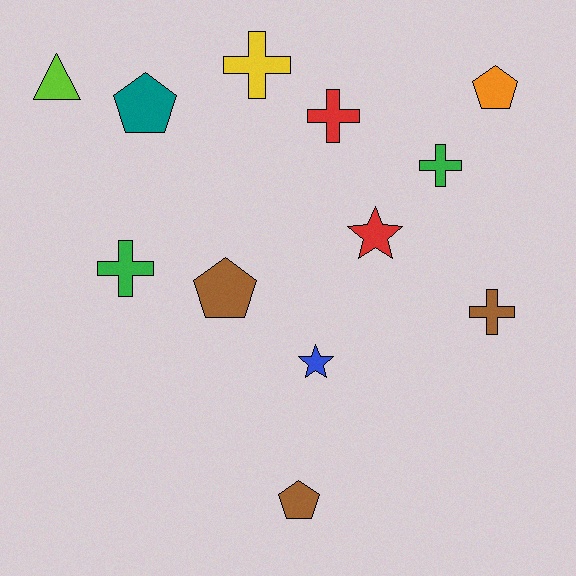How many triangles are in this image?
There is 1 triangle.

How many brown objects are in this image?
There are 3 brown objects.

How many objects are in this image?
There are 12 objects.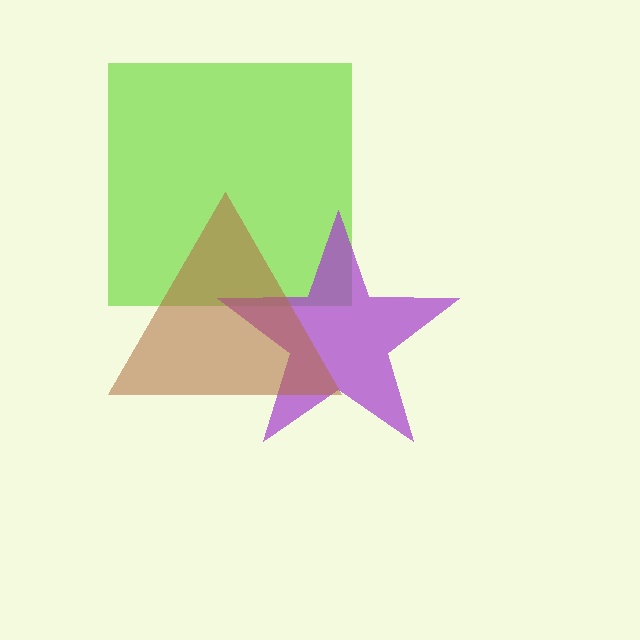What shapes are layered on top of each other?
The layered shapes are: a lime square, a purple star, a brown triangle.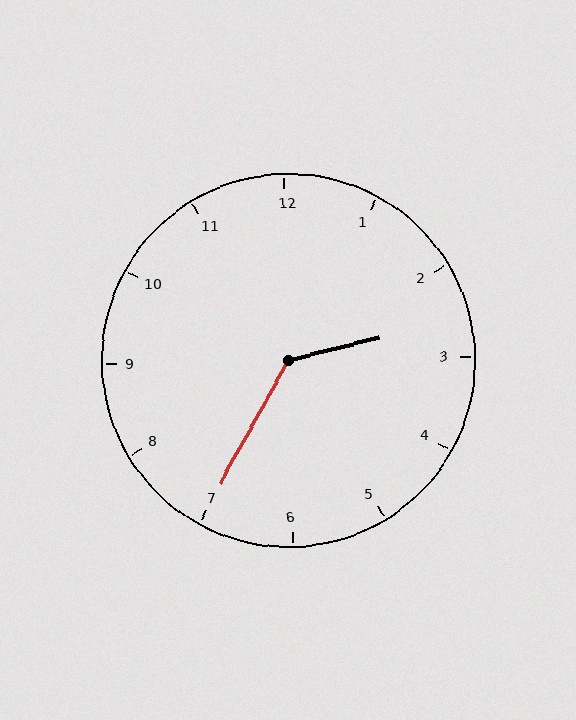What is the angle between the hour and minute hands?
Approximately 132 degrees.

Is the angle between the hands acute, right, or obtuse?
It is obtuse.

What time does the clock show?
2:35.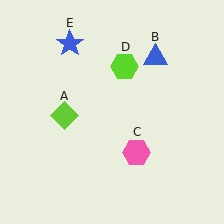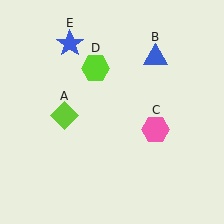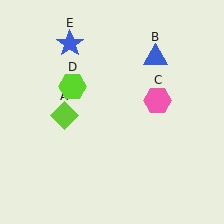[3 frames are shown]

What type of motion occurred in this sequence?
The pink hexagon (object C), lime hexagon (object D) rotated counterclockwise around the center of the scene.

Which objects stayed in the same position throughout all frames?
Lime diamond (object A) and blue triangle (object B) and blue star (object E) remained stationary.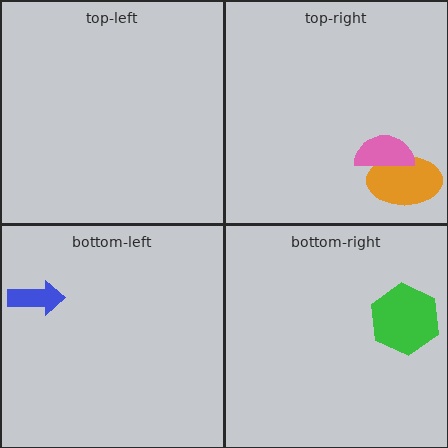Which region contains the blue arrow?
The bottom-left region.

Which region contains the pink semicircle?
The top-right region.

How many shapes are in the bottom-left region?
1.